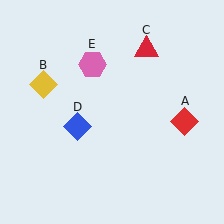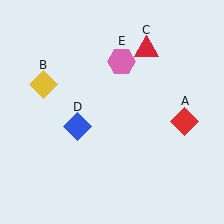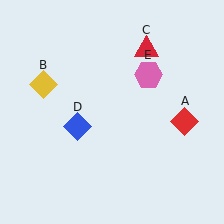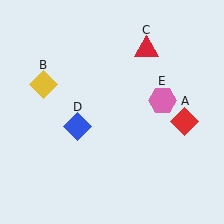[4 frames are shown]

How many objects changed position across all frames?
1 object changed position: pink hexagon (object E).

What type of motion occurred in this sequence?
The pink hexagon (object E) rotated clockwise around the center of the scene.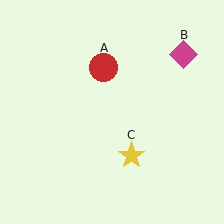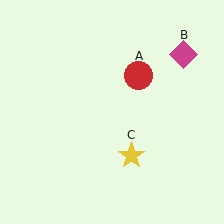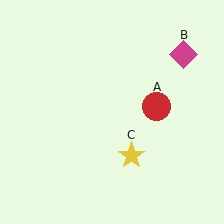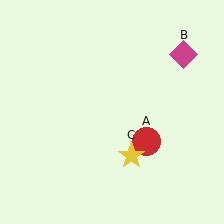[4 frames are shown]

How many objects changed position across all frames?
1 object changed position: red circle (object A).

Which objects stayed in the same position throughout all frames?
Magenta diamond (object B) and yellow star (object C) remained stationary.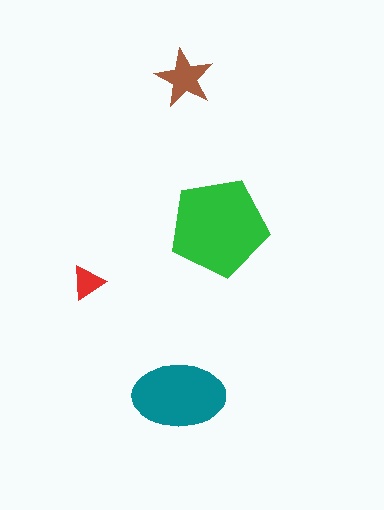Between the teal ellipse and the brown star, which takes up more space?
The teal ellipse.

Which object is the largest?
The green pentagon.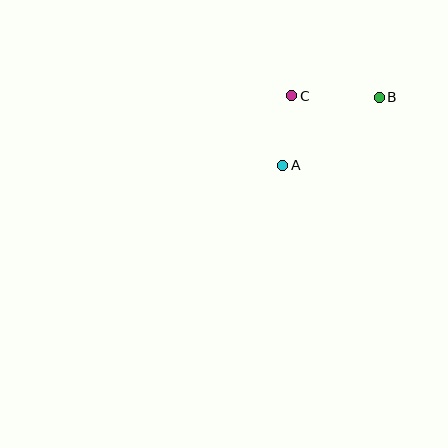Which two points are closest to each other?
Points A and C are closest to each other.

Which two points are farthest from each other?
Points A and B are farthest from each other.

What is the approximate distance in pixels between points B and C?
The distance between B and C is approximately 87 pixels.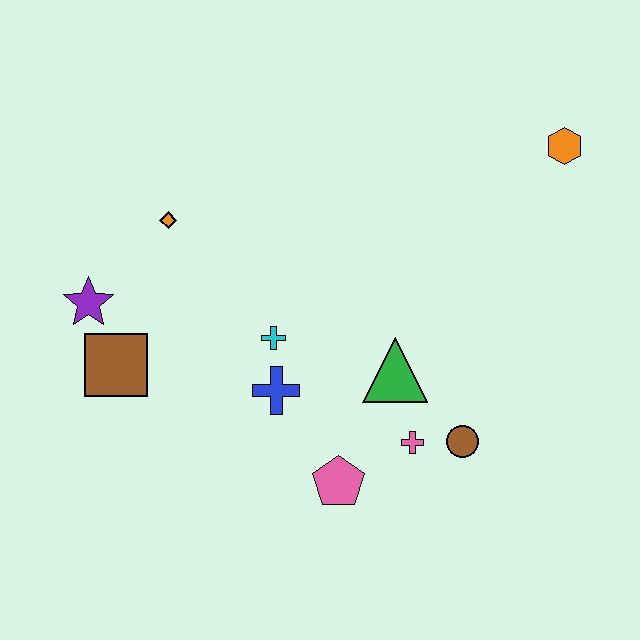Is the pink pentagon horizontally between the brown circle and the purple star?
Yes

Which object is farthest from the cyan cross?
The orange hexagon is farthest from the cyan cross.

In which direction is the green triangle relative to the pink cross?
The green triangle is above the pink cross.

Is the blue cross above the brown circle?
Yes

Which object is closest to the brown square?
The purple star is closest to the brown square.